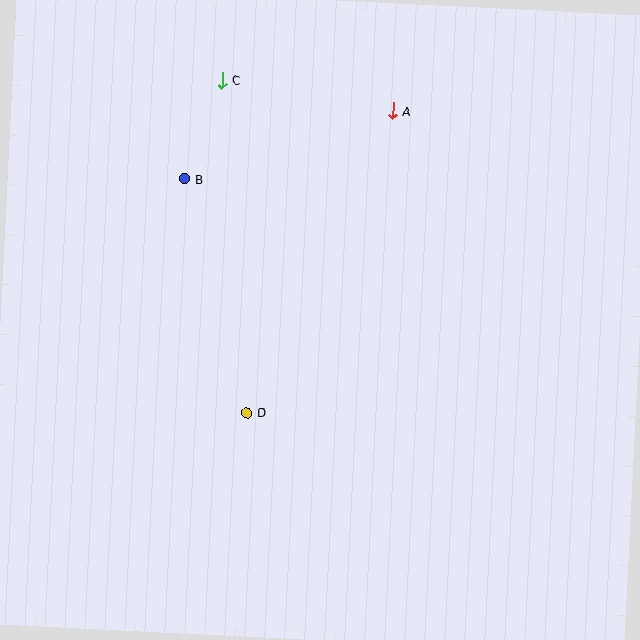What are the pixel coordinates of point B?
Point B is at (184, 179).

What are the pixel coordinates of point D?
Point D is at (247, 413).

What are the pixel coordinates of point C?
Point C is at (222, 80).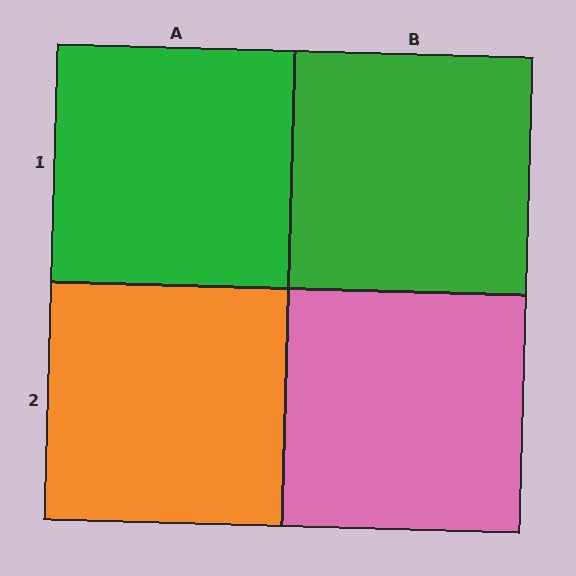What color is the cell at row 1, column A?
Green.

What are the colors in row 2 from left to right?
Orange, pink.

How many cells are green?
2 cells are green.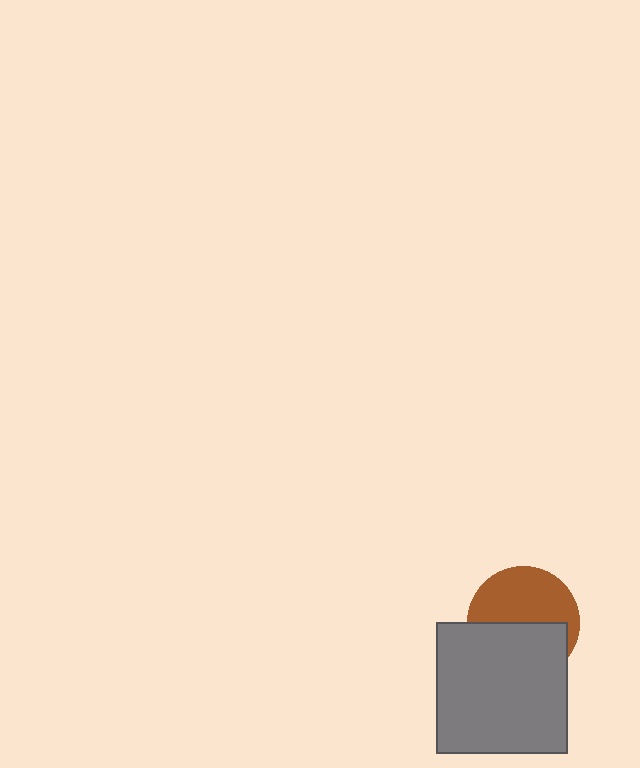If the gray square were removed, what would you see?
You would see the complete brown circle.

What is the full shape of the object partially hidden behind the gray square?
The partially hidden object is a brown circle.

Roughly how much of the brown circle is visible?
About half of it is visible (roughly 52%).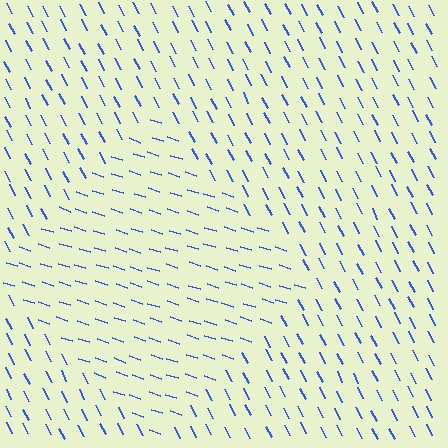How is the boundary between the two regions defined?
The boundary is defined purely by a change in line orientation (approximately 45 degrees difference). All lines are the same color and thickness.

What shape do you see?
I see a diamond.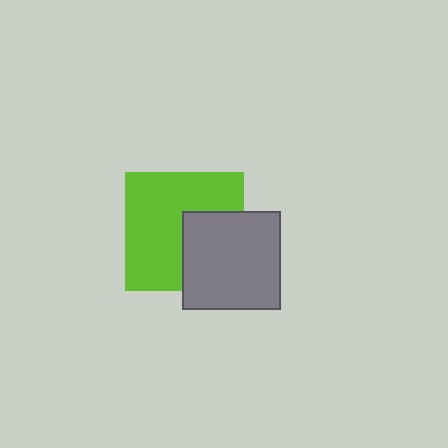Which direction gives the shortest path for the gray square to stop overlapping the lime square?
Moving right gives the shortest separation.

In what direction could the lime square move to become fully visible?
The lime square could move left. That would shift it out from behind the gray square entirely.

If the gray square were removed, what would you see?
You would see the complete lime square.